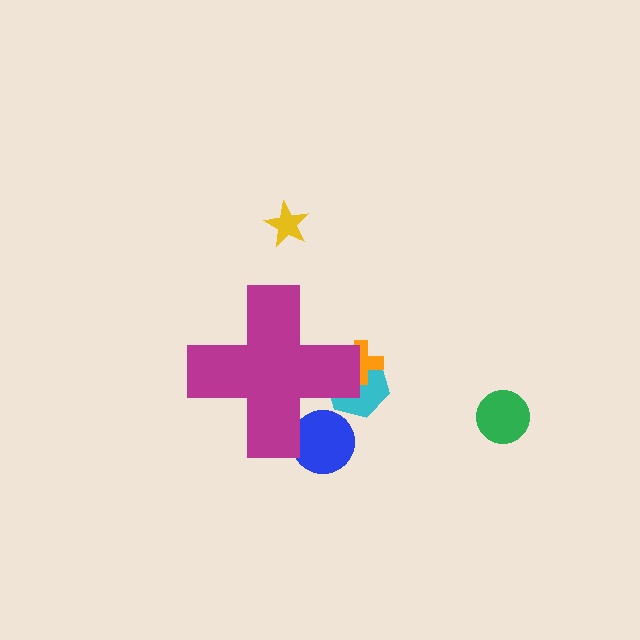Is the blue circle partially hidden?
Yes, the blue circle is partially hidden behind the magenta cross.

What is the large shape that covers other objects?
A magenta cross.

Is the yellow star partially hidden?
No, the yellow star is fully visible.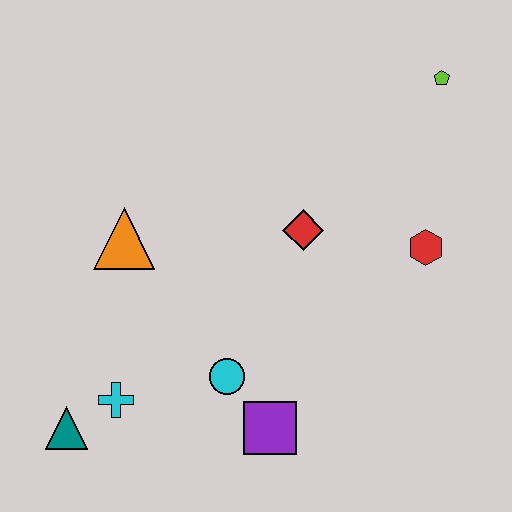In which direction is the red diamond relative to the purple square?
The red diamond is above the purple square.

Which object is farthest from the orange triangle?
The lime pentagon is farthest from the orange triangle.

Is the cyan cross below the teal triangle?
No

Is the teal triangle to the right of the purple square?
No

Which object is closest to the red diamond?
The red hexagon is closest to the red diamond.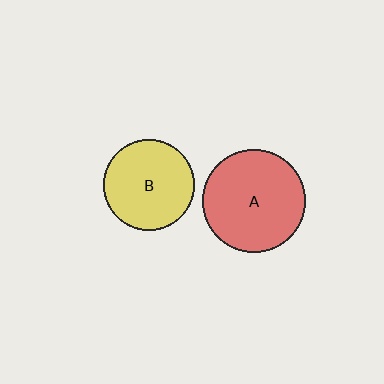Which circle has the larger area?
Circle A (red).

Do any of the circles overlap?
No, none of the circles overlap.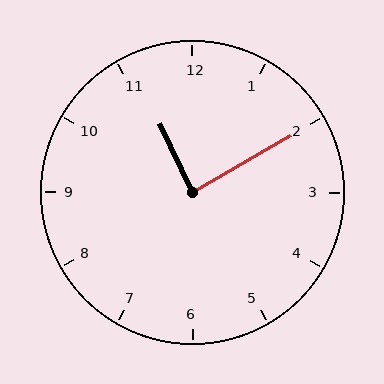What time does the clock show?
11:10.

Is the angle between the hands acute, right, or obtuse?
It is right.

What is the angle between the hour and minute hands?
Approximately 85 degrees.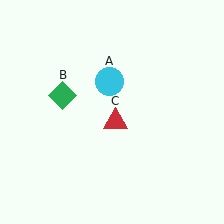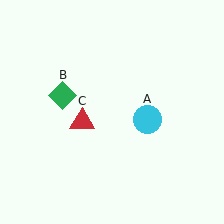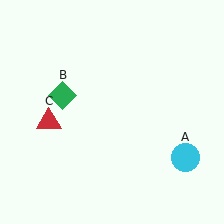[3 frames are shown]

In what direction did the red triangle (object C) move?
The red triangle (object C) moved left.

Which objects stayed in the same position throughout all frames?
Green diamond (object B) remained stationary.